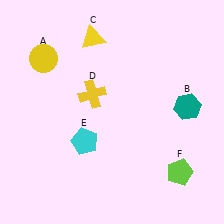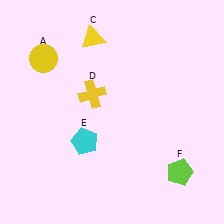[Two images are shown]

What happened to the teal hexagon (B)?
The teal hexagon (B) was removed in Image 2. It was in the top-right area of Image 1.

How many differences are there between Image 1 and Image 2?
There is 1 difference between the two images.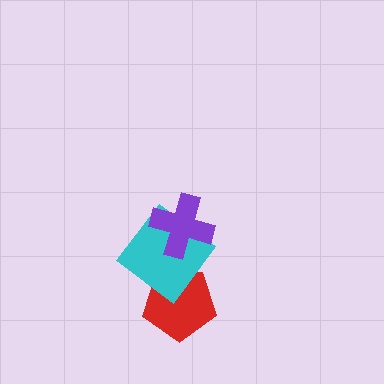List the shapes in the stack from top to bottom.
From top to bottom: the purple cross, the cyan diamond, the red pentagon.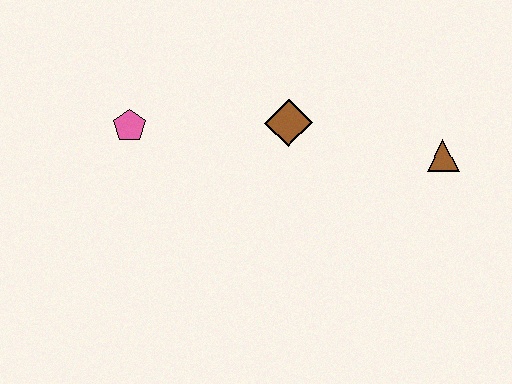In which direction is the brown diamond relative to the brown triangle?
The brown diamond is to the left of the brown triangle.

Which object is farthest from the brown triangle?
The pink pentagon is farthest from the brown triangle.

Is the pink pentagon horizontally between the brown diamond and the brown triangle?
No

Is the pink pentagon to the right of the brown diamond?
No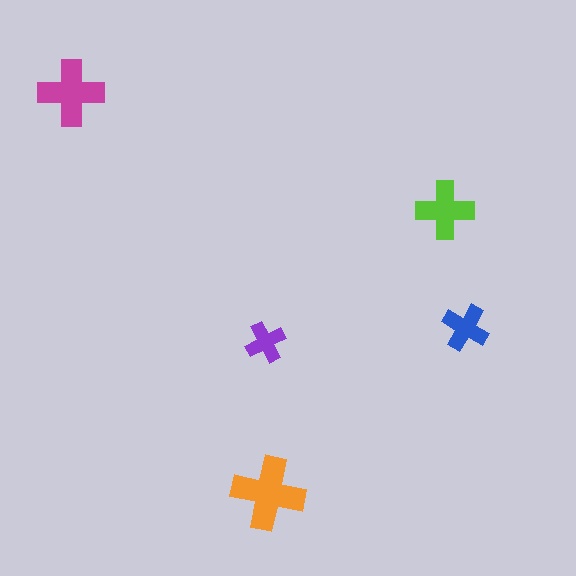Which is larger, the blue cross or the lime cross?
The lime one.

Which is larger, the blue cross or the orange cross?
The orange one.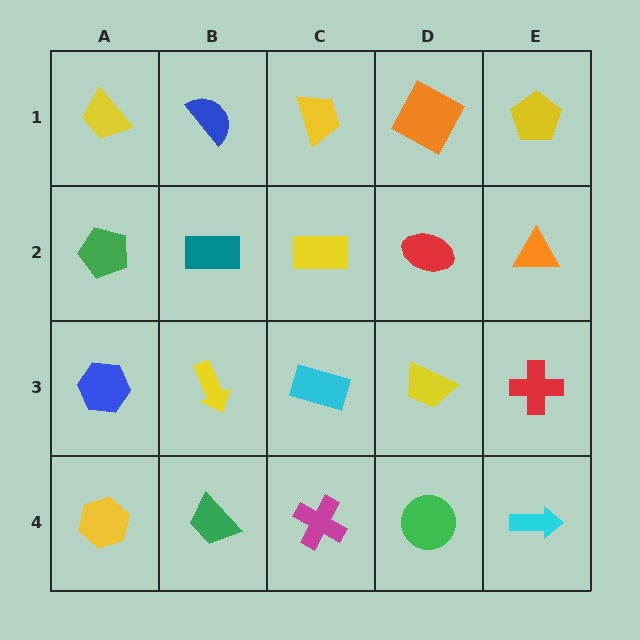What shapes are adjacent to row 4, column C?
A cyan rectangle (row 3, column C), a green trapezoid (row 4, column B), a green circle (row 4, column D).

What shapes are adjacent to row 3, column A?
A green pentagon (row 2, column A), a yellow hexagon (row 4, column A), a yellow arrow (row 3, column B).